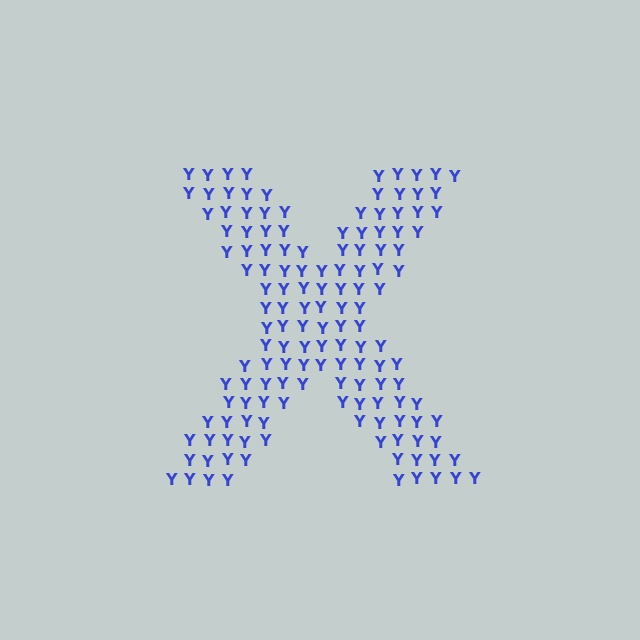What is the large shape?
The large shape is the letter X.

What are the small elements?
The small elements are letter Y's.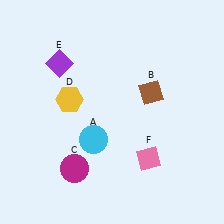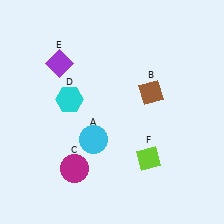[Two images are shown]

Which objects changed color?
D changed from yellow to cyan. F changed from pink to lime.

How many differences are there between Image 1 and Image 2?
There are 2 differences between the two images.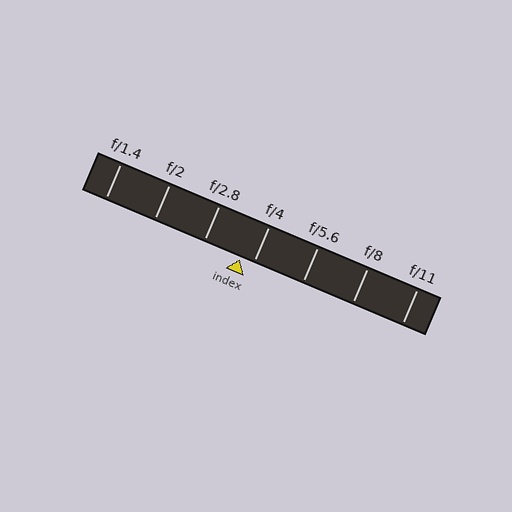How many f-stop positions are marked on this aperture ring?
There are 7 f-stop positions marked.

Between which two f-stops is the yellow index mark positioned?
The index mark is between f/2.8 and f/4.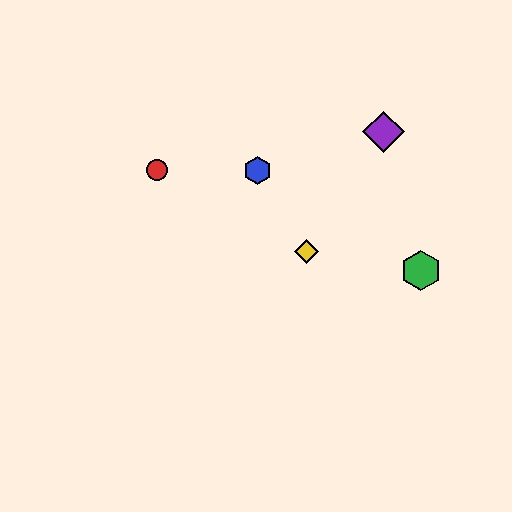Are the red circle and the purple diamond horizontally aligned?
No, the red circle is at y≈170 and the purple diamond is at y≈132.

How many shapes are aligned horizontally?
2 shapes (the red circle, the blue hexagon) are aligned horizontally.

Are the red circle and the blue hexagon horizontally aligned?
Yes, both are at y≈170.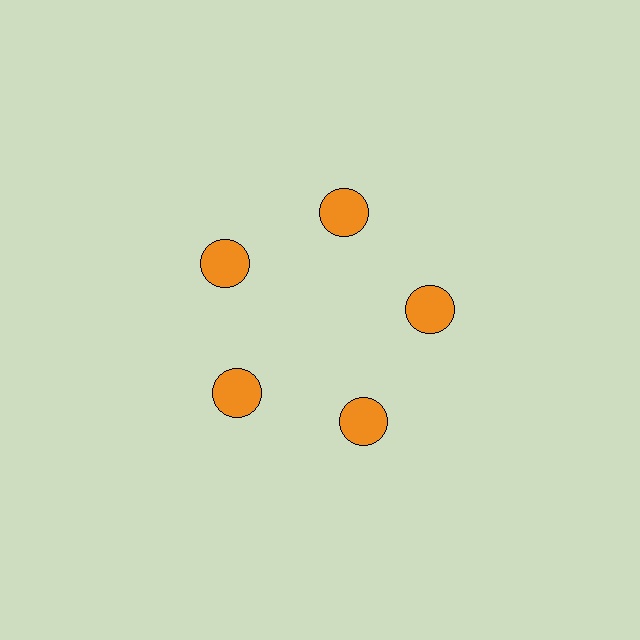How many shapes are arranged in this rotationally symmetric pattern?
There are 5 shapes, arranged in 5 groups of 1.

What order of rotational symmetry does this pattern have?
This pattern has 5-fold rotational symmetry.